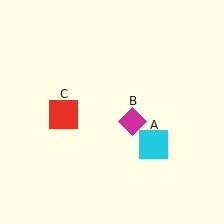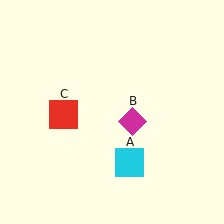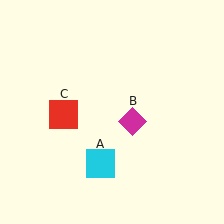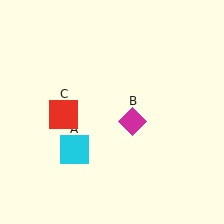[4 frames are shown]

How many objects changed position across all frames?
1 object changed position: cyan square (object A).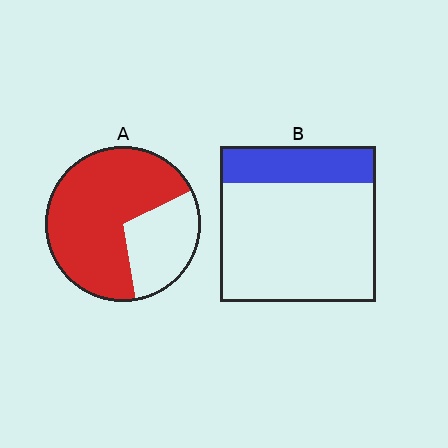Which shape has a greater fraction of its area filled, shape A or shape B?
Shape A.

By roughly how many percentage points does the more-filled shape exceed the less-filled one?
By roughly 45 percentage points (A over B).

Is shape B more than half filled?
No.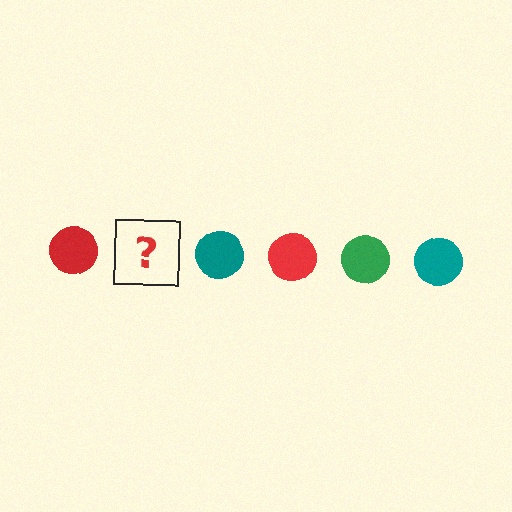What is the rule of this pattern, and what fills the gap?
The rule is that the pattern cycles through red, green, teal circles. The gap should be filled with a green circle.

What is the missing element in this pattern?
The missing element is a green circle.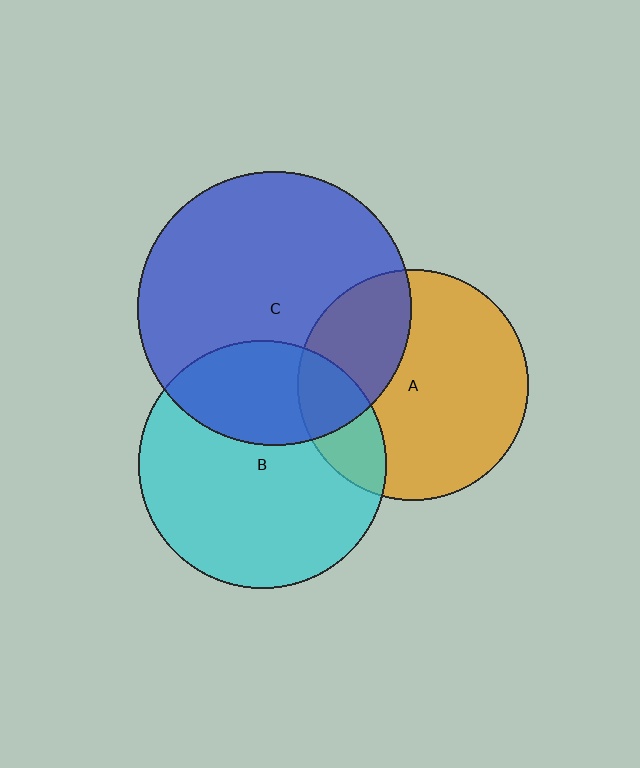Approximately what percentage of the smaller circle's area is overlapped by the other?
Approximately 30%.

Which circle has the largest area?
Circle C (blue).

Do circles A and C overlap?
Yes.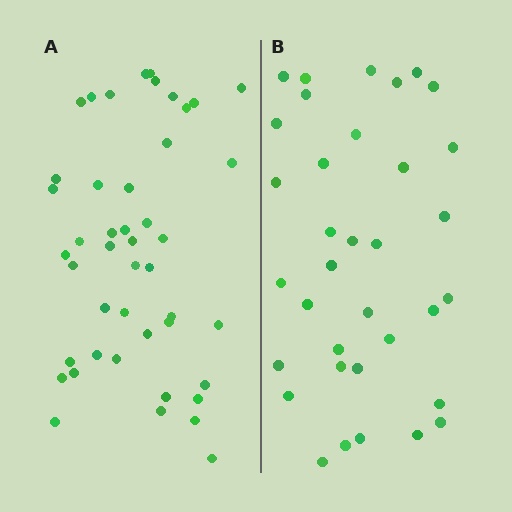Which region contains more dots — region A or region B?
Region A (the left region) has more dots.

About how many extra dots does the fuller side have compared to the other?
Region A has roughly 10 or so more dots than region B.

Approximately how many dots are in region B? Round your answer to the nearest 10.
About 40 dots. (The exact count is 35, which rounds to 40.)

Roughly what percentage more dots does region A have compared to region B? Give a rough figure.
About 30% more.